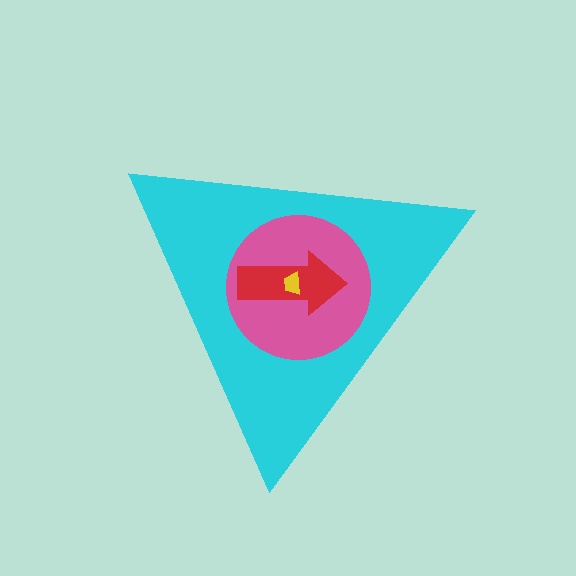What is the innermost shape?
The yellow trapezoid.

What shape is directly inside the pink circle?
The red arrow.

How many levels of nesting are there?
4.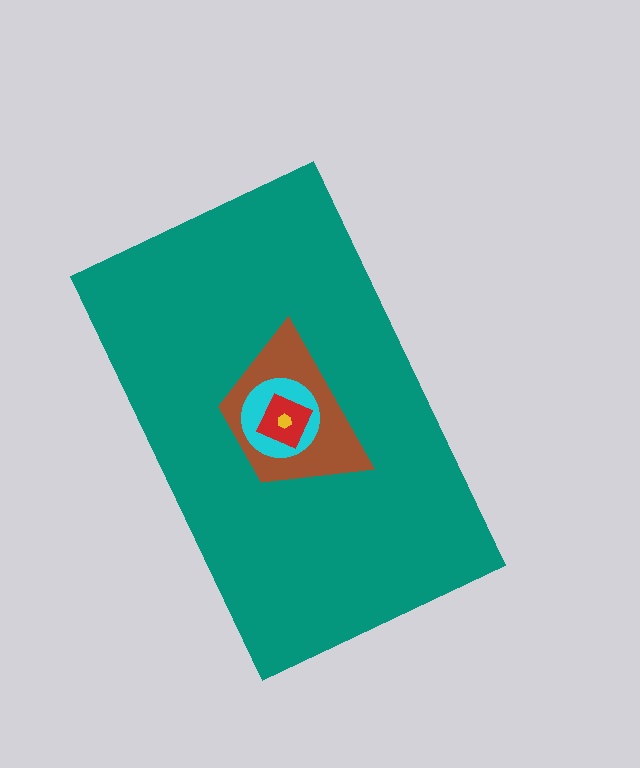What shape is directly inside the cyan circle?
The red diamond.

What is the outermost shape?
The teal rectangle.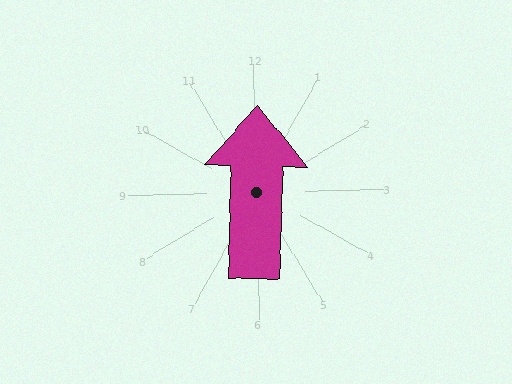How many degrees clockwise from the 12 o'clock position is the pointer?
Approximately 3 degrees.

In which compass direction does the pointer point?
North.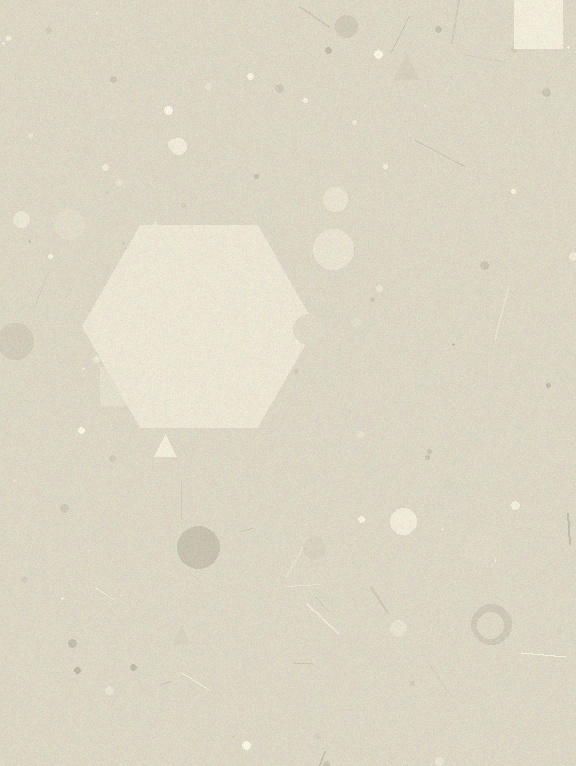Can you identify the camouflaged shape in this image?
The camouflaged shape is a hexagon.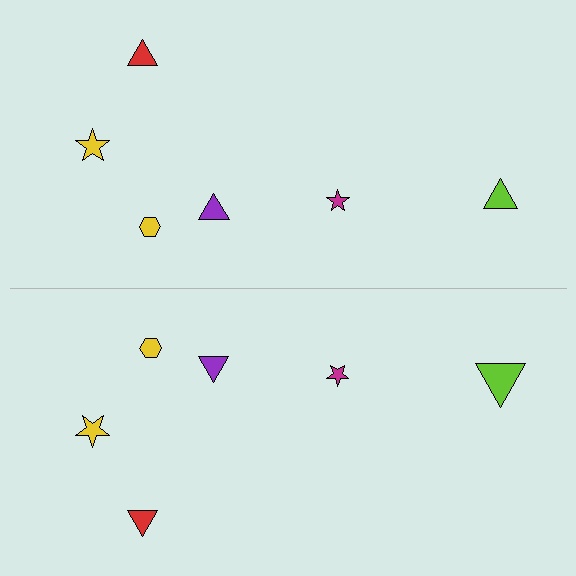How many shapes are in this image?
There are 12 shapes in this image.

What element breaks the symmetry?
The lime triangle on the bottom side has a different size than its mirror counterpart.